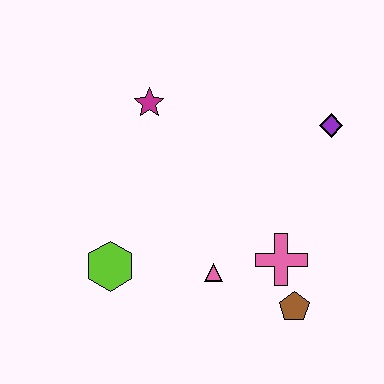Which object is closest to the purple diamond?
The pink cross is closest to the purple diamond.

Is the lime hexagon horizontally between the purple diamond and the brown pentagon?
No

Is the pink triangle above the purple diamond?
No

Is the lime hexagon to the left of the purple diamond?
Yes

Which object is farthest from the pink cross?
The magenta star is farthest from the pink cross.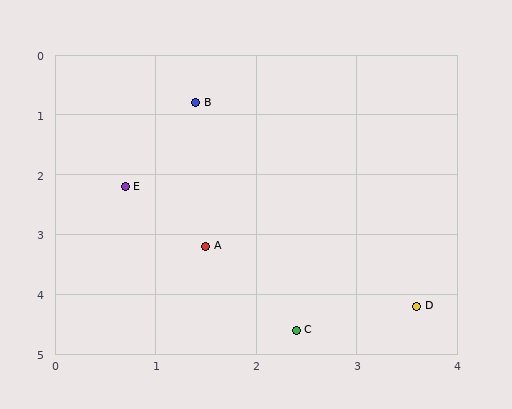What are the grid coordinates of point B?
Point B is at approximately (1.4, 0.8).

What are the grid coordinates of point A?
Point A is at approximately (1.5, 3.2).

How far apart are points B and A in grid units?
Points B and A are about 2.4 grid units apart.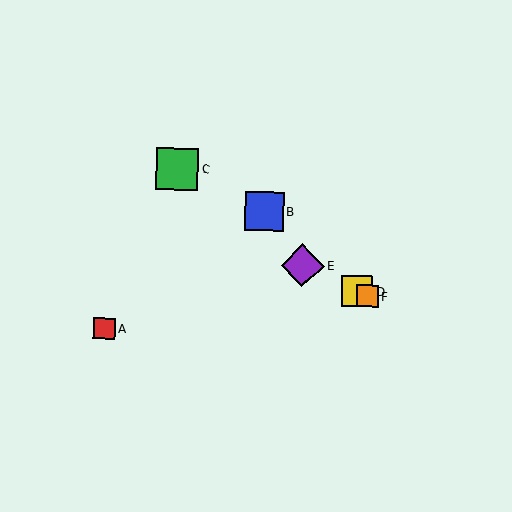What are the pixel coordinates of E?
Object E is at (303, 266).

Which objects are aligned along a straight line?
Objects D, E, F are aligned along a straight line.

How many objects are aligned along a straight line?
3 objects (D, E, F) are aligned along a straight line.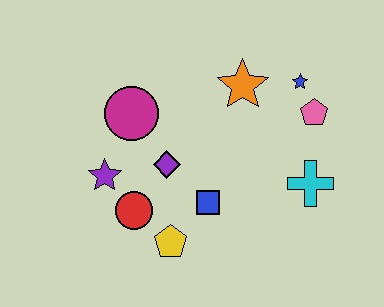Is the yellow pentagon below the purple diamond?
Yes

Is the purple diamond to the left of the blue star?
Yes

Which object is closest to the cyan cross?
The pink pentagon is closest to the cyan cross.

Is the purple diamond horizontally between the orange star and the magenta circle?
Yes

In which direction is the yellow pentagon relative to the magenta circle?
The yellow pentagon is below the magenta circle.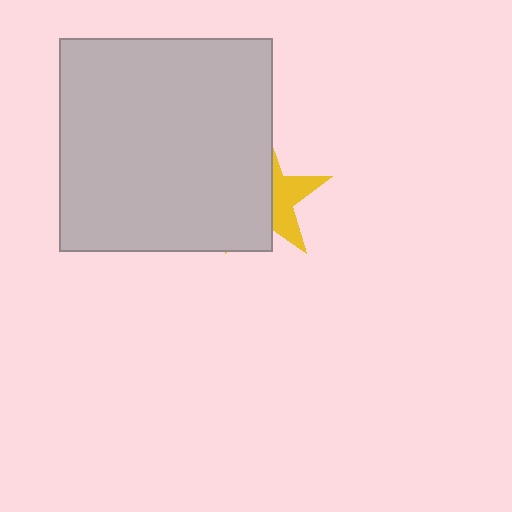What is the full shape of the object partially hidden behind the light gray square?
The partially hidden object is a yellow star.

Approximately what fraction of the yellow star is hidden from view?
Roughly 61% of the yellow star is hidden behind the light gray square.